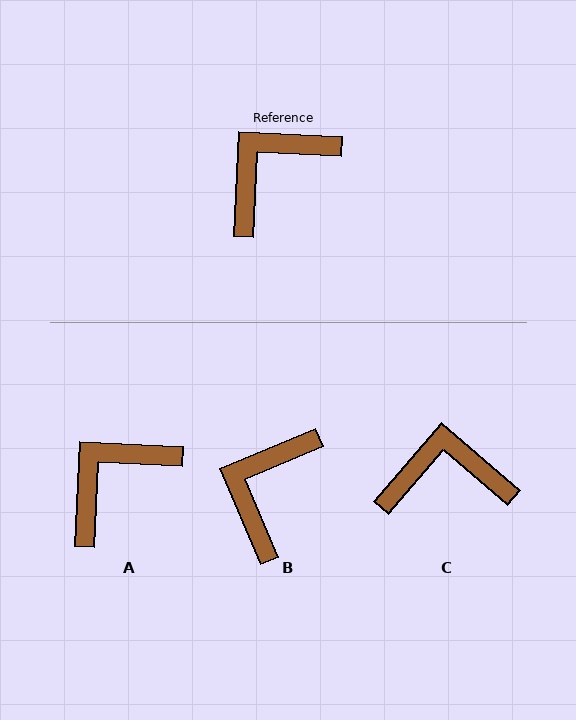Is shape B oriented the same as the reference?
No, it is off by about 25 degrees.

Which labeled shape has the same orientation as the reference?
A.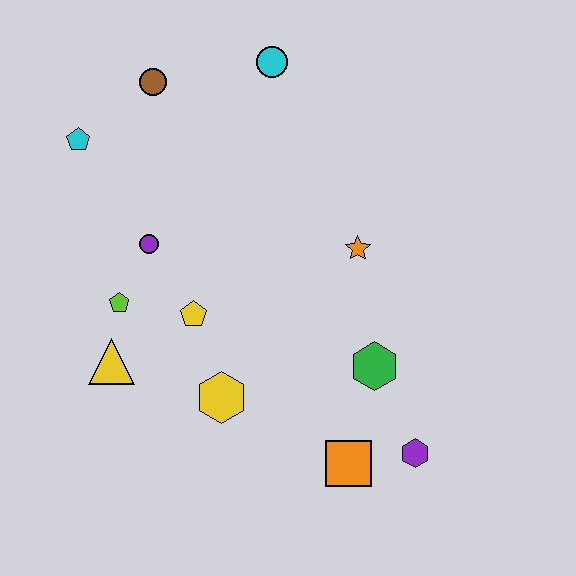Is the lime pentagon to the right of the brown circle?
No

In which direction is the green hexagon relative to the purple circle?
The green hexagon is to the right of the purple circle.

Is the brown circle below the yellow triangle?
No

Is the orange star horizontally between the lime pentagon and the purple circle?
No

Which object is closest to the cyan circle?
The brown circle is closest to the cyan circle.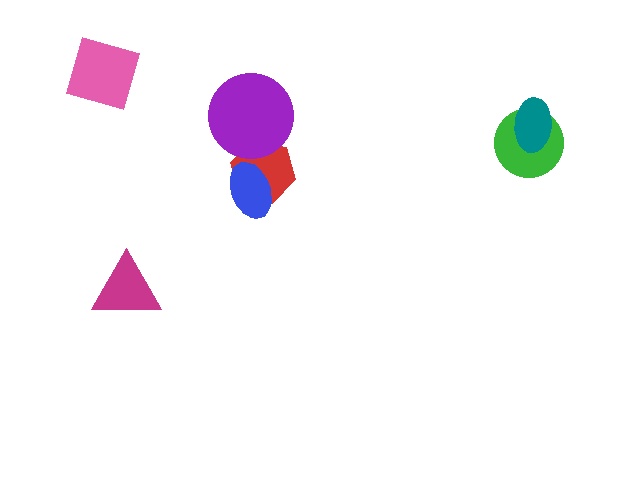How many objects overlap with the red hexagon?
2 objects overlap with the red hexagon.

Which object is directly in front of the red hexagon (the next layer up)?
The purple circle is directly in front of the red hexagon.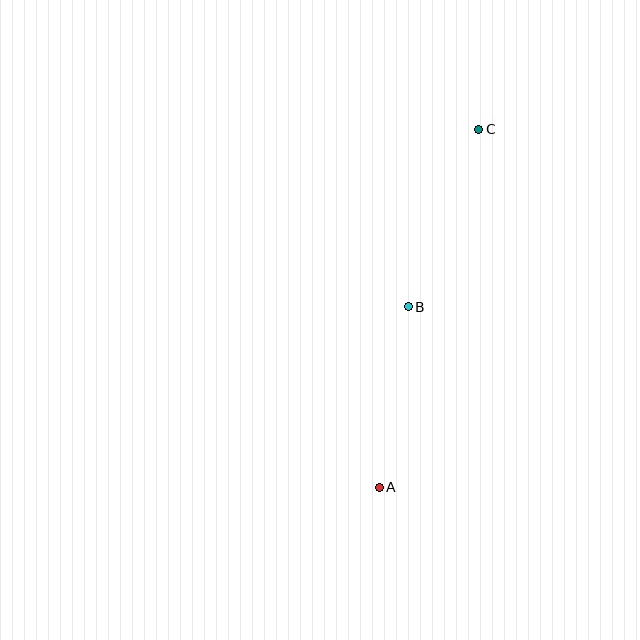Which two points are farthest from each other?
Points A and C are farthest from each other.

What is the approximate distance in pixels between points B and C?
The distance between B and C is approximately 191 pixels.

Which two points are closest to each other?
Points A and B are closest to each other.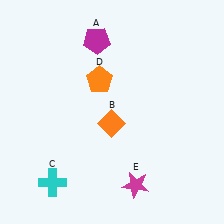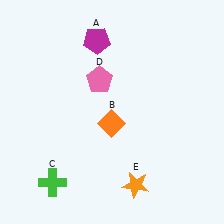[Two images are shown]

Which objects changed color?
C changed from cyan to green. D changed from orange to pink. E changed from magenta to orange.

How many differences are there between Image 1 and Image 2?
There are 3 differences between the two images.